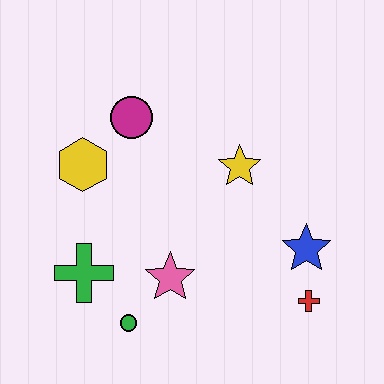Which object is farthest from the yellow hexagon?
The red cross is farthest from the yellow hexagon.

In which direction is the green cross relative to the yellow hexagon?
The green cross is below the yellow hexagon.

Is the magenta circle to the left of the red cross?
Yes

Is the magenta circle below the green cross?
No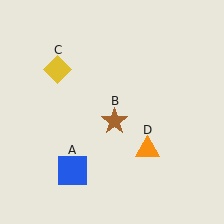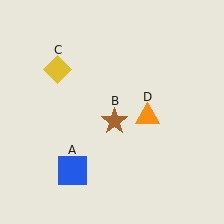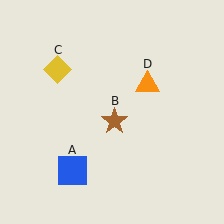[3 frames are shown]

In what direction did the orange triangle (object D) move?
The orange triangle (object D) moved up.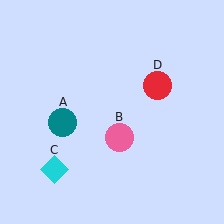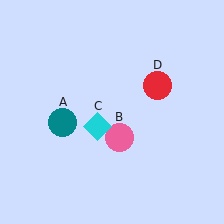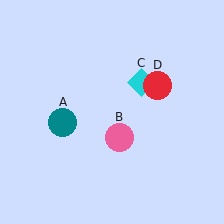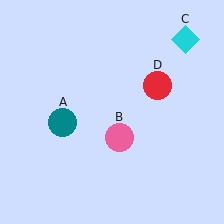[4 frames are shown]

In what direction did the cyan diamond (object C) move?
The cyan diamond (object C) moved up and to the right.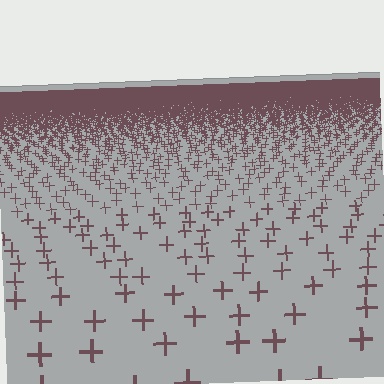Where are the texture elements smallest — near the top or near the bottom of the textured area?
Near the top.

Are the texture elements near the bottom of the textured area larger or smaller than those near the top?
Larger. Near the bottom, elements are closer to the viewer and appear at a bigger on-screen size.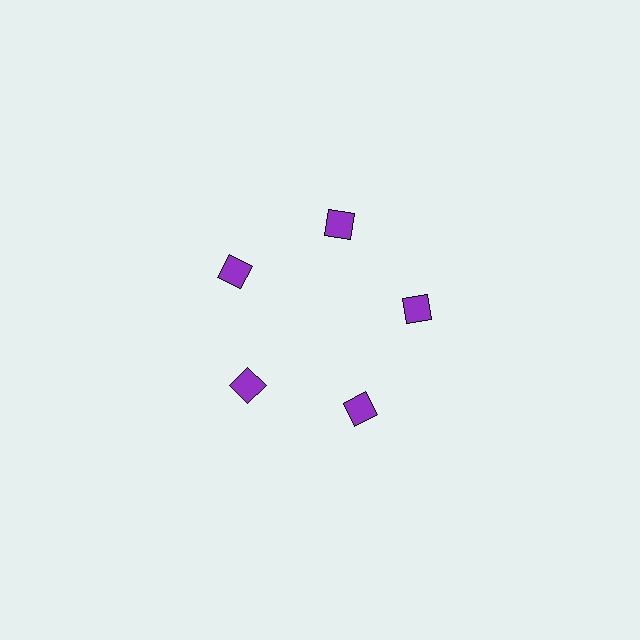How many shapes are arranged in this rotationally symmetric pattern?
There are 5 shapes, arranged in 5 groups of 1.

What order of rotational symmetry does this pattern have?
This pattern has 5-fold rotational symmetry.